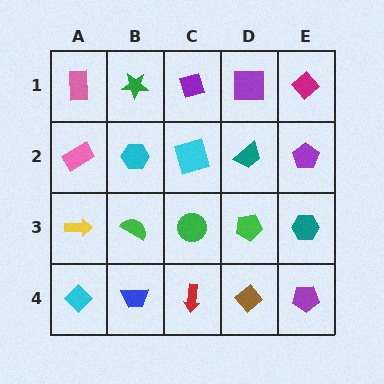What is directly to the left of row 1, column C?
A green star.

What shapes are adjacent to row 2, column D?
A purple square (row 1, column D), a green pentagon (row 3, column D), a cyan square (row 2, column C), a purple pentagon (row 2, column E).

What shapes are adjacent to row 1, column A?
A pink rectangle (row 2, column A), a green star (row 1, column B).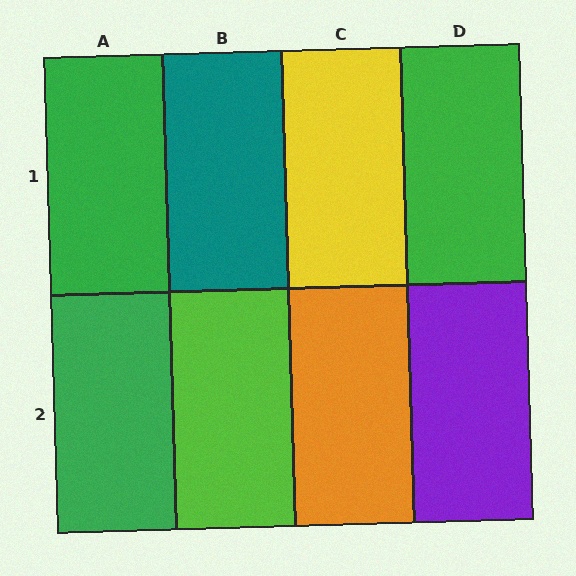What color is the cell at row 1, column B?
Teal.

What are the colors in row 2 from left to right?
Green, lime, orange, purple.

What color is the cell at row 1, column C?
Yellow.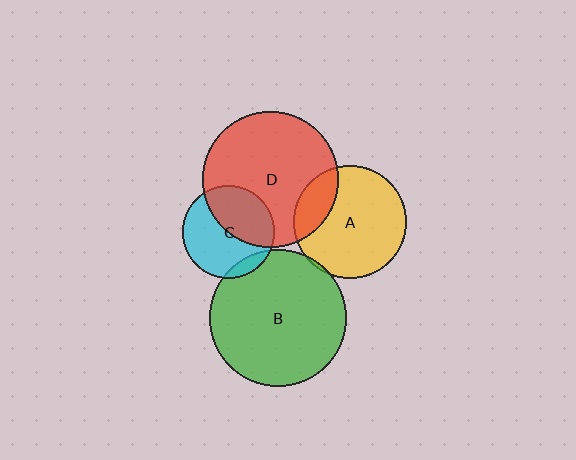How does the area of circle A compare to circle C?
Approximately 1.5 times.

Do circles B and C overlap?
Yes.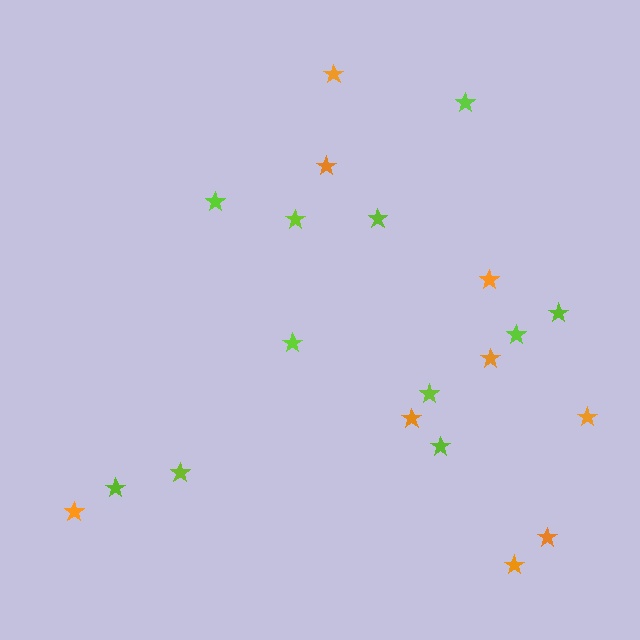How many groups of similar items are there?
There are 2 groups: one group of orange stars (9) and one group of lime stars (11).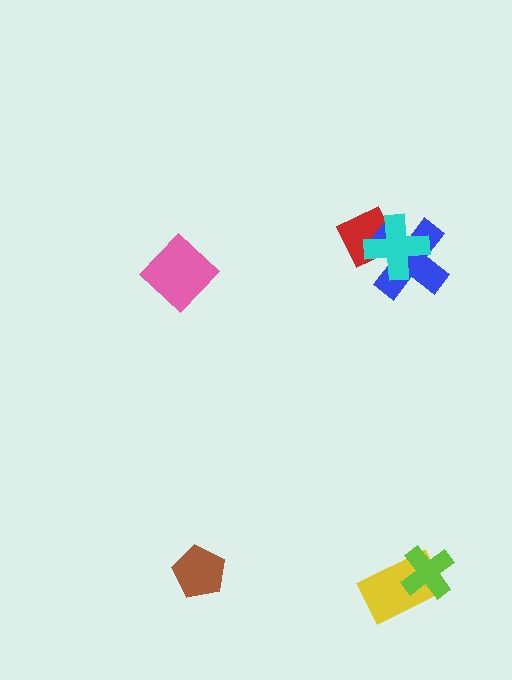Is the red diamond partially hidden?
Yes, it is partially covered by another shape.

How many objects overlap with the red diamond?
2 objects overlap with the red diamond.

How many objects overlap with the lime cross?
1 object overlaps with the lime cross.